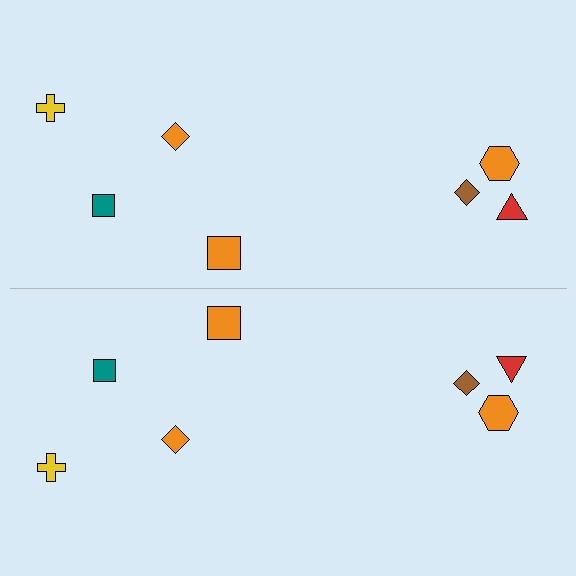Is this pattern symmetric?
Yes, this pattern has bilateral (reflection) symmetry.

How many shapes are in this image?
There are 14 shapes in this image.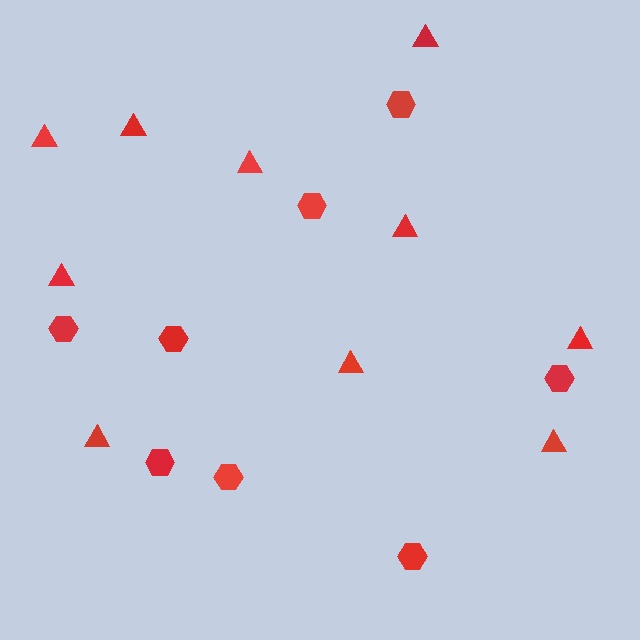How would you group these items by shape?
There are 2 groups: one group of hexagons (8) and one group of triangles (10).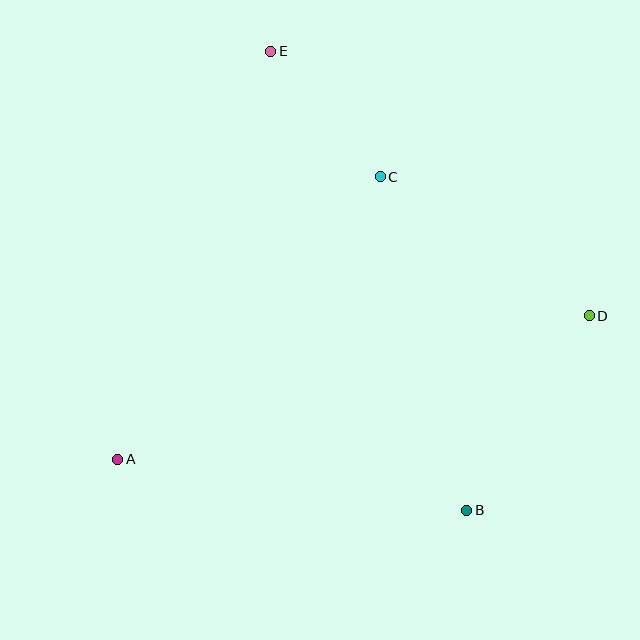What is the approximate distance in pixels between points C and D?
The distance between C and D is approximately 251 pixels.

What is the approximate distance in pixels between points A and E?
The distance between A and E is approximately 435 pixels.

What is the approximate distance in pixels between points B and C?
The distance between B and C is approximately 344 pixels.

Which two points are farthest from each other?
Points B and E are farthest from each other.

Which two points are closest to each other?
Points C and E are closest to each other.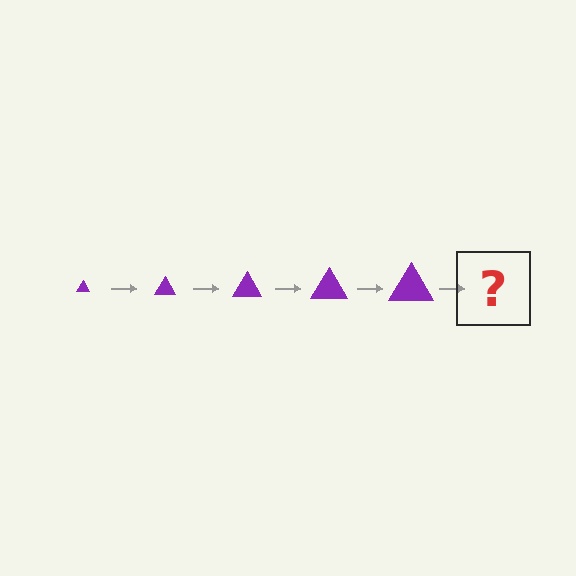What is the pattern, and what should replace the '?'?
The pattern is that the triangle gets progressively larger each step. The '?' should be a purple triangle, larger than the previous one.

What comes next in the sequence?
The next element should be a purple triangle, larger than the previous one.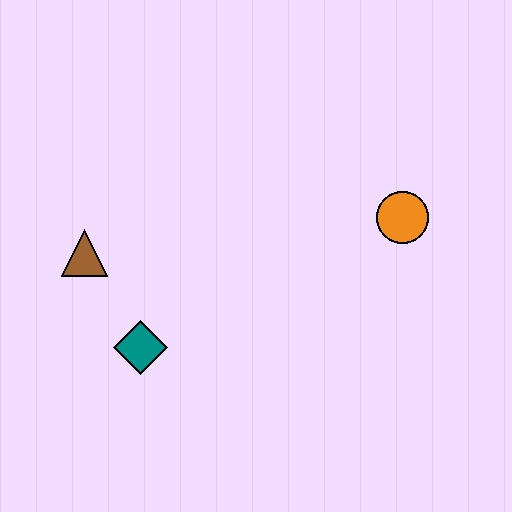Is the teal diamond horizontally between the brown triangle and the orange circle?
Yes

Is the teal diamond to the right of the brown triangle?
Yes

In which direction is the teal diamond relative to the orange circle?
The teal diamond is to the left of the orange circle.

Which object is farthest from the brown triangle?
The orange circle is farthest from the brown triangle.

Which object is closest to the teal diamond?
The brown triangle is closest to the teal diamond.